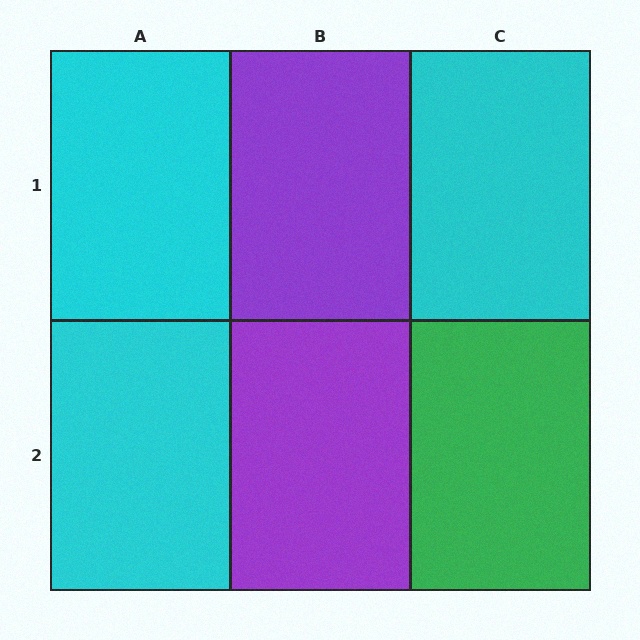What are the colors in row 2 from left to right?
Cyan, purple, green.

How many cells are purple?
2 cells are purple.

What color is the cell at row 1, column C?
Cyan.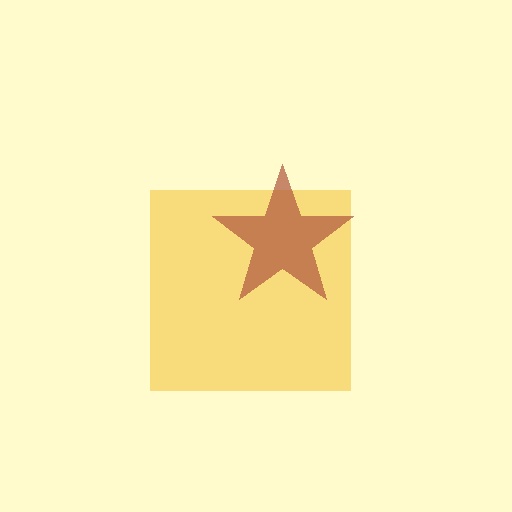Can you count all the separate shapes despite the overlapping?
Yes, there are 2 separate shapes.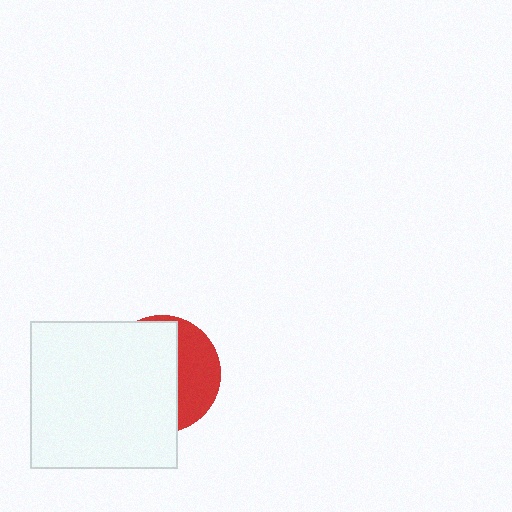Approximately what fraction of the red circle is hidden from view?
Roughly 65% of the red circle is hidden behind the white square.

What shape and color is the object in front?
The object in front is a white square.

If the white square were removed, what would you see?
You would see the complete red circle.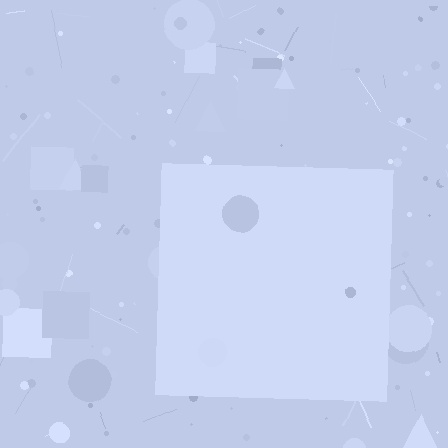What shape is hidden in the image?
A square is hidden in the image.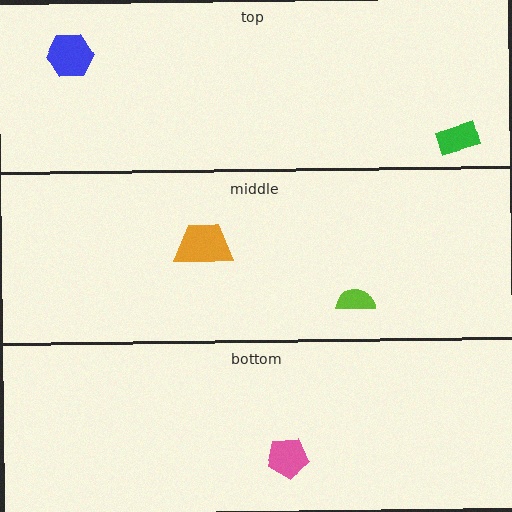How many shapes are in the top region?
2.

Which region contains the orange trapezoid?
The middle region.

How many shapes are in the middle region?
2.